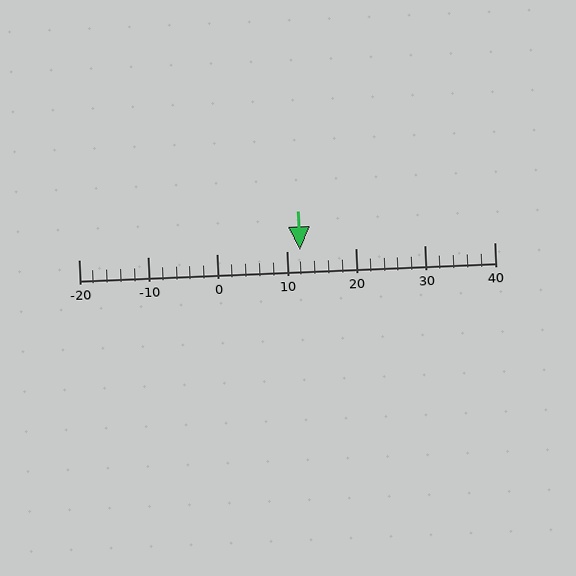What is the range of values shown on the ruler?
The ruler shows values from -20 to 40.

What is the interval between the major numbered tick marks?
The major tick marks are spaced 10 units apart.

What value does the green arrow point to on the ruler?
The green arrow points to approximately 12.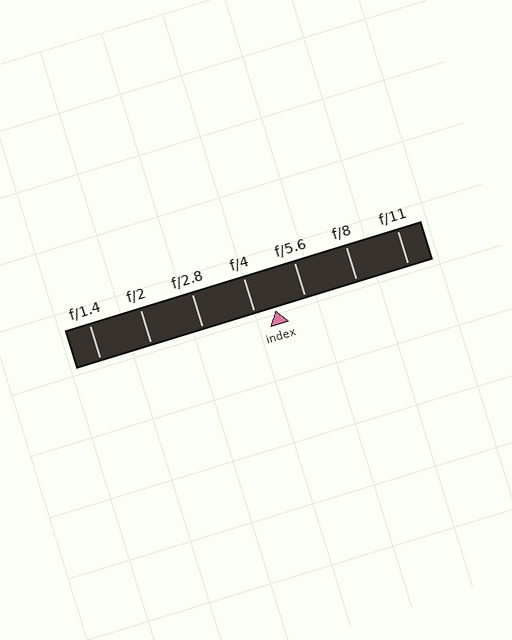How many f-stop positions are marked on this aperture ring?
There are 7 f-stop positions marked.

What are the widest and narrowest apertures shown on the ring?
The widest aperture shown is f/1.4 and the narrowest is f/11.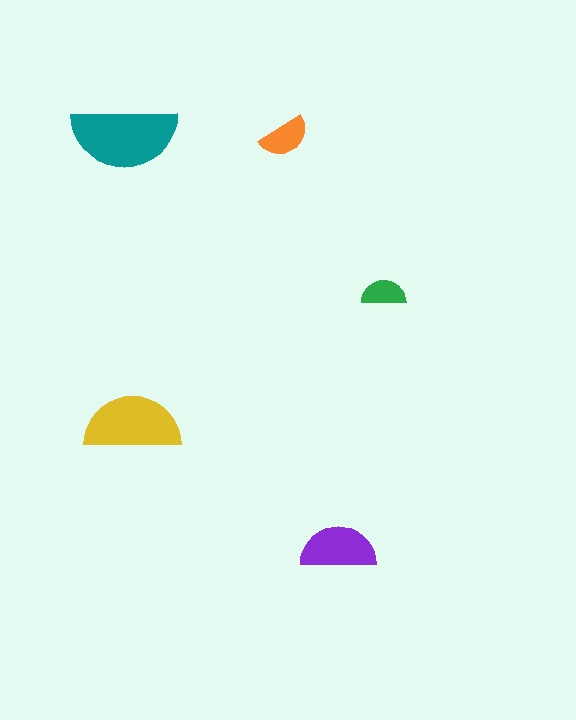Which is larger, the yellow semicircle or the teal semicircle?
The teal one.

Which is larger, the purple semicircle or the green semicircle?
The purple one.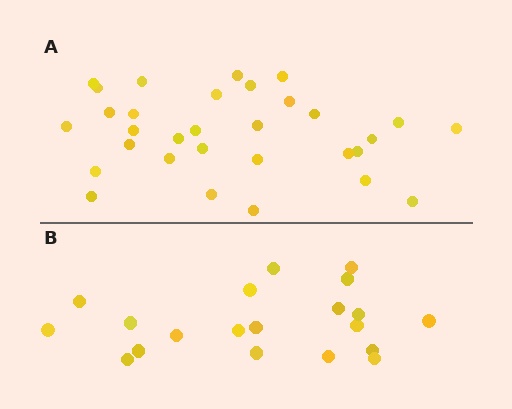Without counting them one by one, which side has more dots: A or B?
Region A (the top region) has more dots.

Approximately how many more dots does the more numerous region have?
Region A has roughly 12 or so more dots than region B.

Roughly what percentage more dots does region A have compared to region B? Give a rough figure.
About 55% more.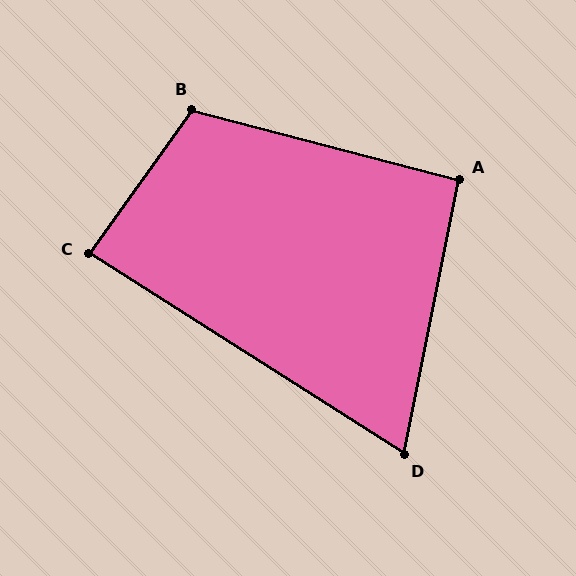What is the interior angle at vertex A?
Approximately 93 degrees (approximately right).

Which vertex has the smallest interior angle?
D, at approximately 69 degrees.